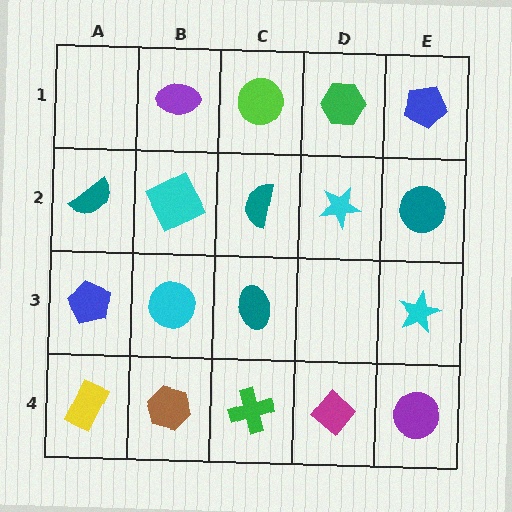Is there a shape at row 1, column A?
No, that cell is empty.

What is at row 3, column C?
A teal ellipse.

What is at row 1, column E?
A blue pentagon.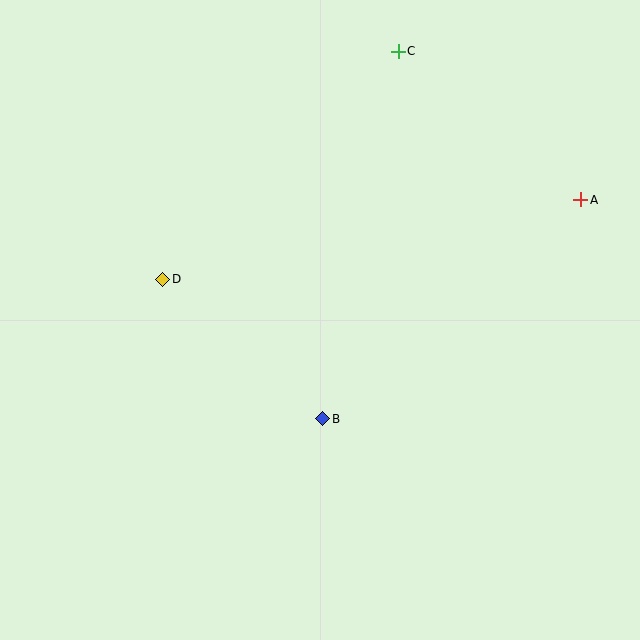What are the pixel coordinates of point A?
Point A is at (581, 200).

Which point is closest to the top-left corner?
Point D is closest to the top-left corner.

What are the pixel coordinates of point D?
Point D is at (163, 279).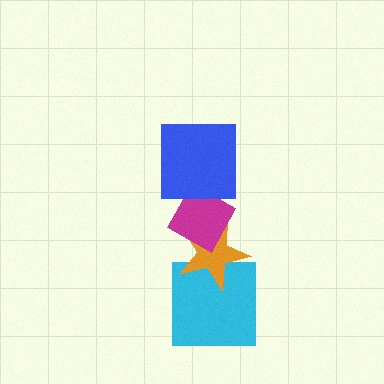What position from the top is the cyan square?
The cyan square is 4th from the top.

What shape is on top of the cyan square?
The orange star is on top of the cyan square.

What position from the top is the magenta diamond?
The magenta diamond is 2nd from the top.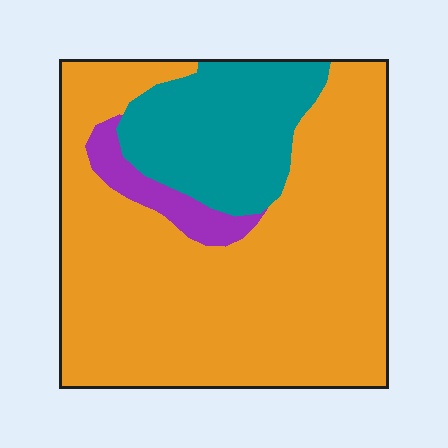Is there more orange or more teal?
Orange.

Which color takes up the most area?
Orange, at roughly 75%.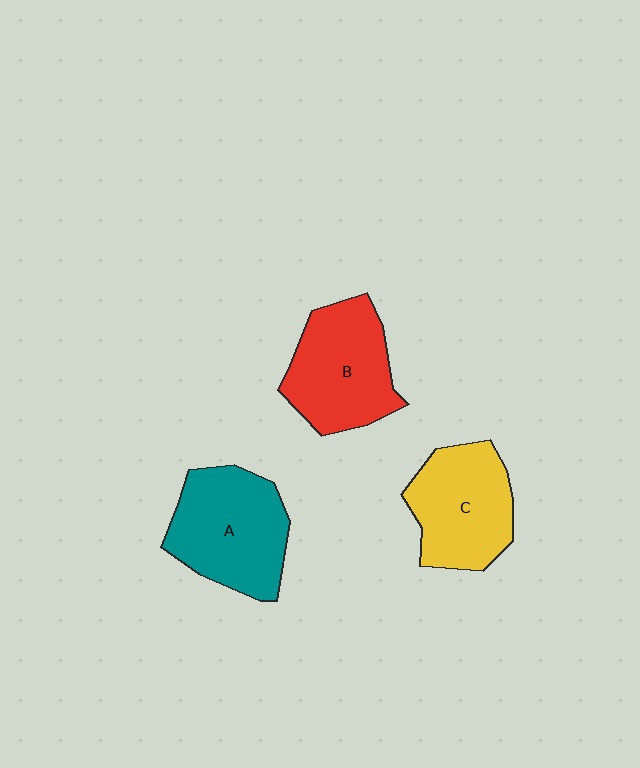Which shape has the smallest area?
Shape C (yellow).